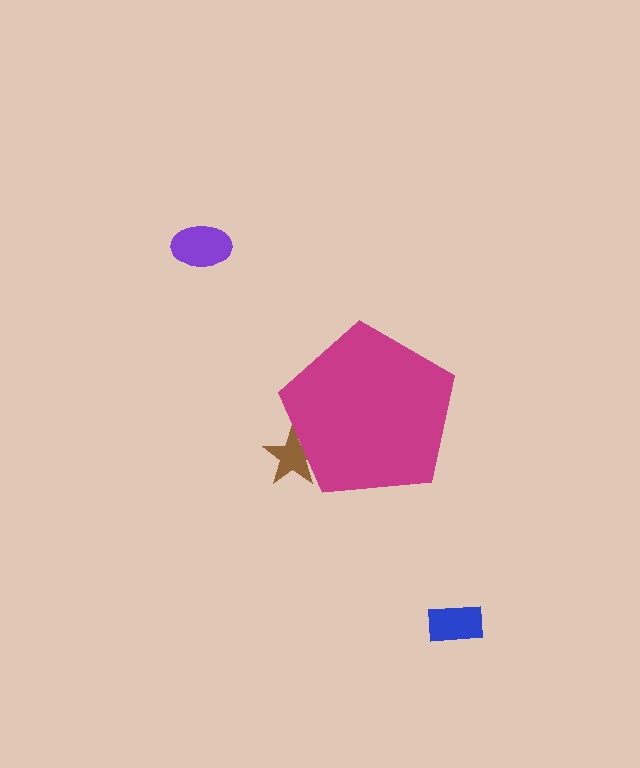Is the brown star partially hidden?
Yes, the brown star is partially hidden behind the magenta pentagon.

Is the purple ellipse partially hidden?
No, the purple ellipse is fully visible.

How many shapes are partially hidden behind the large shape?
1 shape is partially hidden.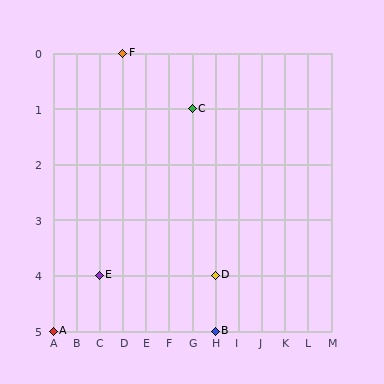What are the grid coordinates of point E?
Point E is at grid coordinates (C, 4).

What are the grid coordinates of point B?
Point B is at grid coordinates (H, 5).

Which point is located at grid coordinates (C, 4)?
Point E is at (C, 4).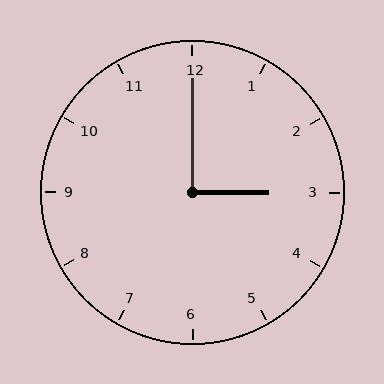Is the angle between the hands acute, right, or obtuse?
It is right.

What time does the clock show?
3:00.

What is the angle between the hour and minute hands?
Approximately 90 degrees.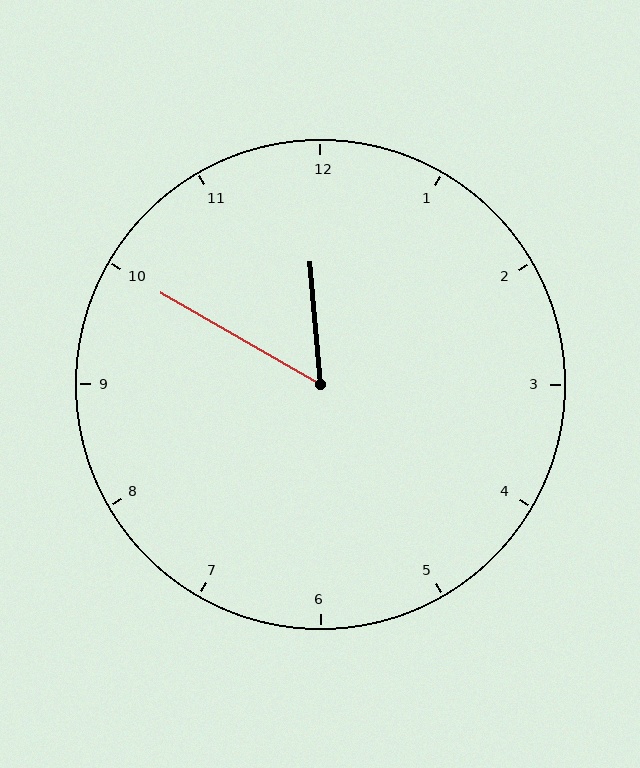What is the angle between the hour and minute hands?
Approximately 55 degrees.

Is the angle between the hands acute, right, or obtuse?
It is acute.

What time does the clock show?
11:50.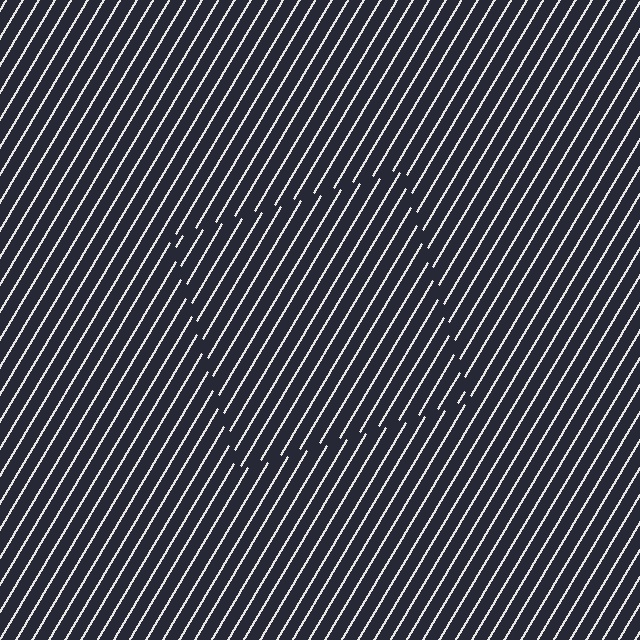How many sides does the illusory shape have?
4 sides — the line-ends trace a square.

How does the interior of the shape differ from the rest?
The interior of the shape contains the same grating, shifted by half a period — the contour is defined by the phase discontinuity where line-ends from the inner and outer gratings abut.